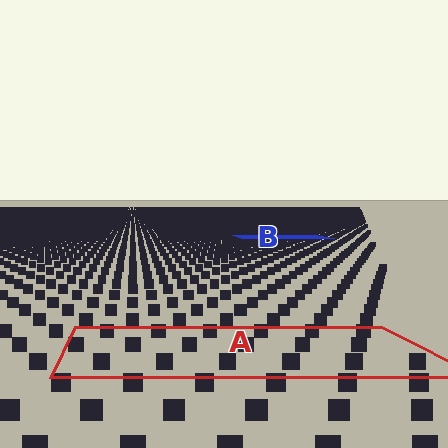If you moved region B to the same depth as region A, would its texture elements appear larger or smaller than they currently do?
They would appear larger. At a closer depth, the same texture elements are projected at a bigger on-screen size.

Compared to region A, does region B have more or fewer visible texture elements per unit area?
Region B has more texture elements per unit area — they are packed more densely because it is farther away.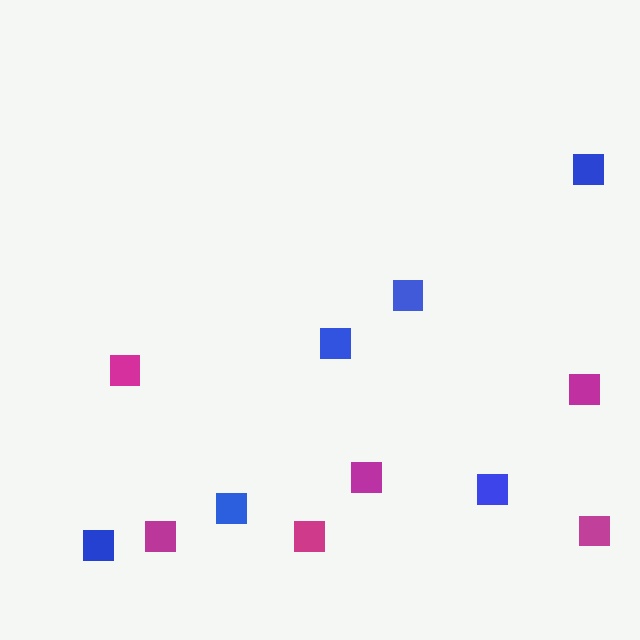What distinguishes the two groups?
There are 2 groups: one group of magenta squares (6) and one group of blue squares (6).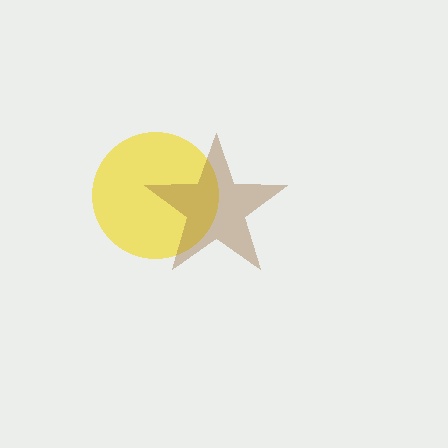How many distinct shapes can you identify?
There are 2 distinct shapes: a yellow circle, a brown star.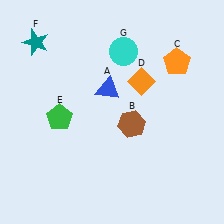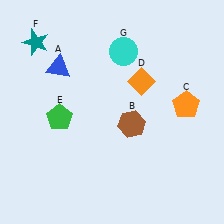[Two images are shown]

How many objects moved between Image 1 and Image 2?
2 objects moved between the two images.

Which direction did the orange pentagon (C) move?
The orange pentagon (C) moved down.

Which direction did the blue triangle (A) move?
The blue triangle (A) moved left.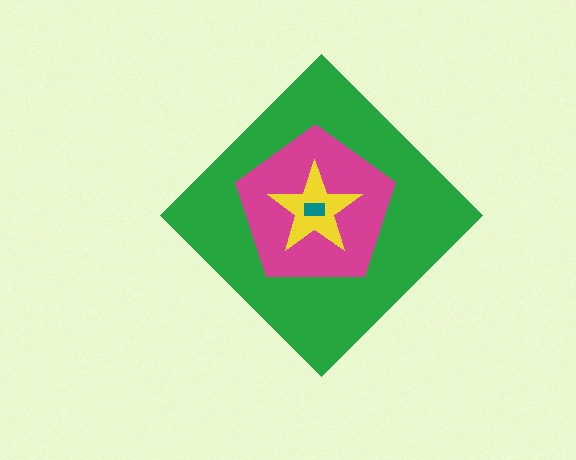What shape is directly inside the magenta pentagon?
The yellow star.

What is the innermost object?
The teal rectangle.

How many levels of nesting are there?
4.